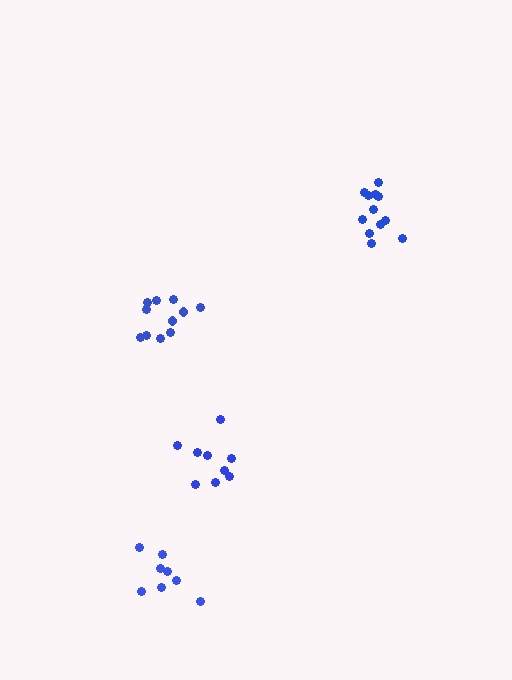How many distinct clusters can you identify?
There are 4 distinct clusters.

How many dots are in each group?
Group 1: 12 dots, Group 2: 11 dots, Group 3: 9 dots, Group 4: 8 dots (40 total).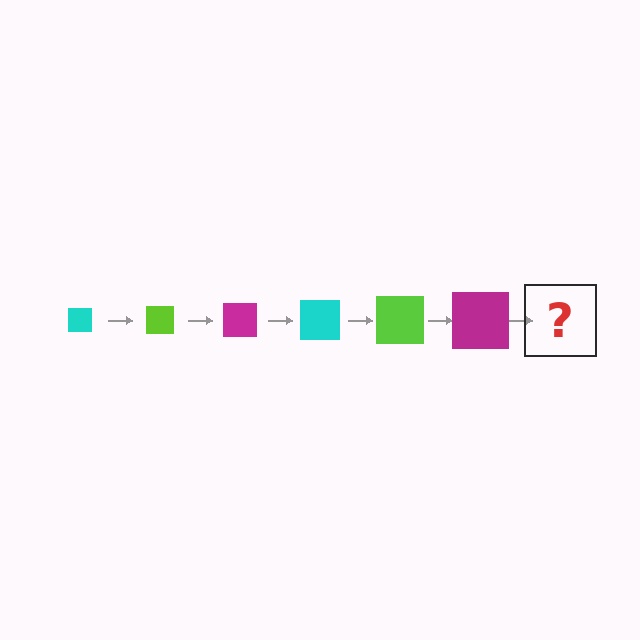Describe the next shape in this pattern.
It should be a cyan square, larger than the previous one.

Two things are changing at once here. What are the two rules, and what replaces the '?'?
The two rules are that the square grows larger each step and the color cycles through cyan, lime, and magenta. The '?' should be a cyan square, larger than the previous one.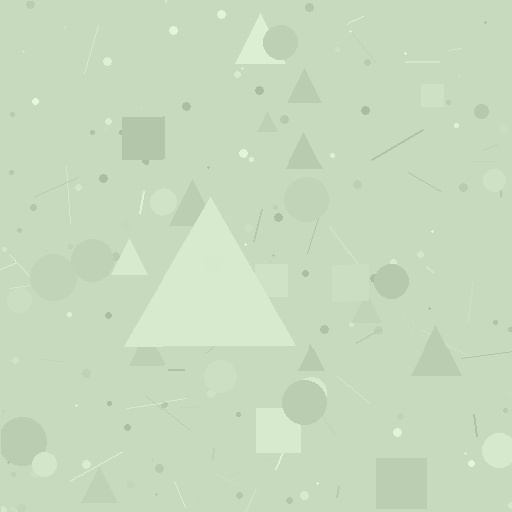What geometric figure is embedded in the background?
A triangle is embedded in the background.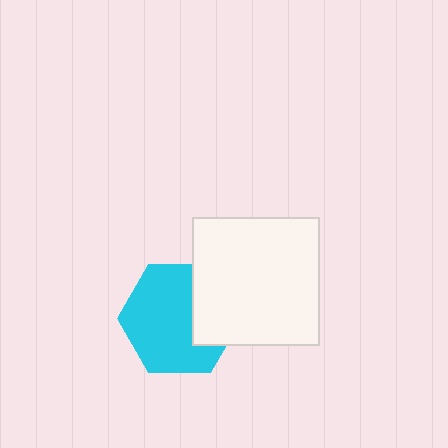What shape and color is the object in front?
The object in front is a white square.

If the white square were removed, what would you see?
You would see the complete cyan hexagon.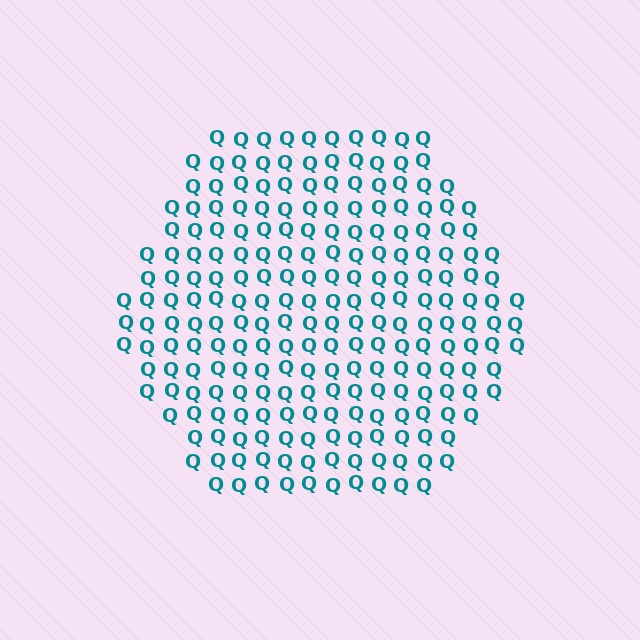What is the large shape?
The large shape is a hexagon.